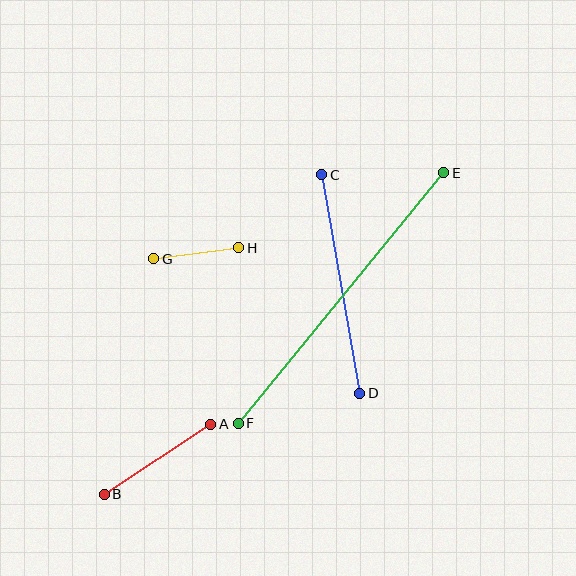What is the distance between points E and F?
The distance is approximately 324 pixels.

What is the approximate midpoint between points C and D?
The midpoint is at approximately (341, 284) pixels.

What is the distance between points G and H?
The distance is approximately 86 pixels.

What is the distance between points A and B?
The distance is approximately 128 pixels.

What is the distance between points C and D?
The distance is approximately 222 pixels.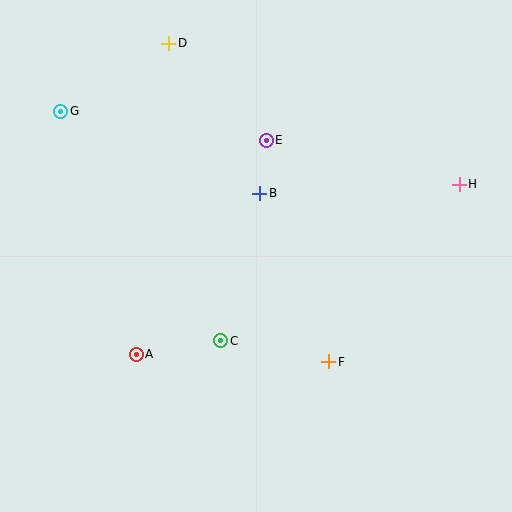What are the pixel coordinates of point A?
Point A is at (136, 354).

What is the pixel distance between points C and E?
The distance between C and E is 206 pixels.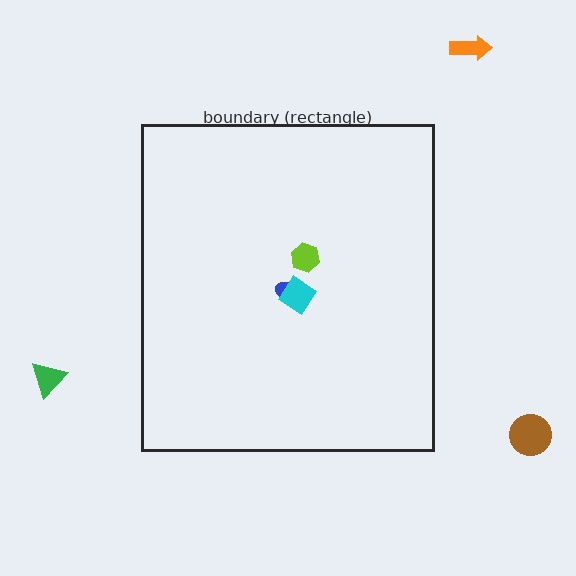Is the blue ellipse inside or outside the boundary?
Inside.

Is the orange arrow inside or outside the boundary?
Outside.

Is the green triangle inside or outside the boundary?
Outside.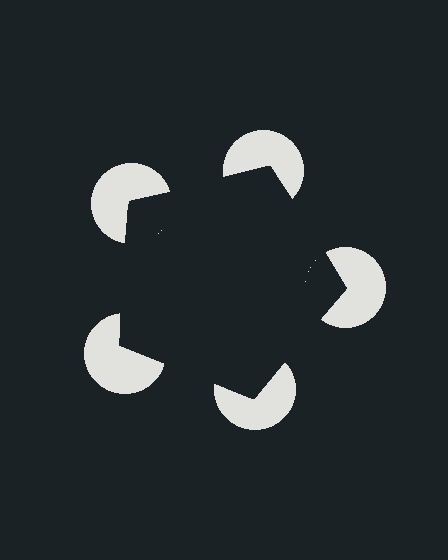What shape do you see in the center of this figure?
An illusory pentagon — its edges are inferred from the aligned wedge cuts in the pac-man discs, not physically drawn.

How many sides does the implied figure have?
5 sides.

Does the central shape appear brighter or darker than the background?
It typically appears slightly darker than the background, even though no actual brightness change is drawn.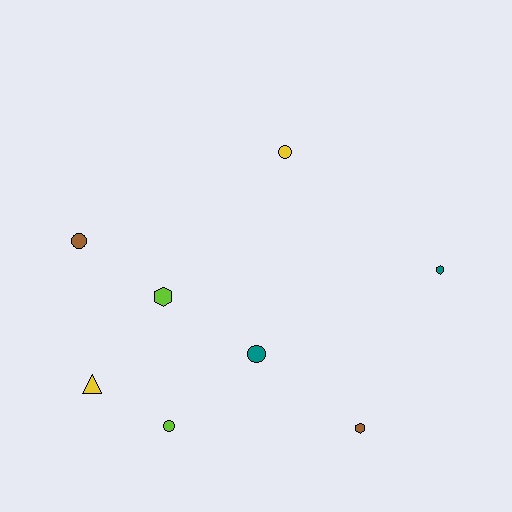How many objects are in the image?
There are 8 objects.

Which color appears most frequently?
Brown, with 2 objects.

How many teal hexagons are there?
There is 1 teal hexagon.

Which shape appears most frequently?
Circle, with 4 objects.